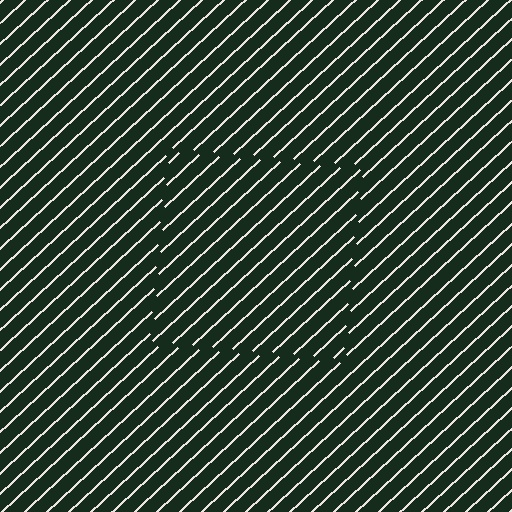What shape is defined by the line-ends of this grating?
An illusory square. The interior of the shape contains the same grating, shifted by half a period — the contour is defined by the phase discontinuity where line-ends from the inner and outer gratings abut.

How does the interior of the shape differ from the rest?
The interior of the shape contains the same grating, shifted by half a period — the contour is defined by the phase discontinuity where line-ends from the inner and outer gratings abut.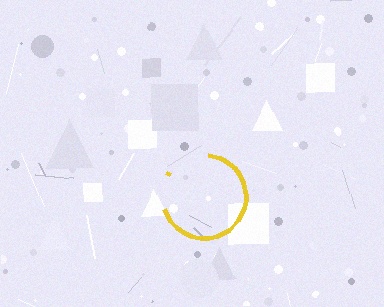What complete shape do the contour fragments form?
The contour fragments form a circle.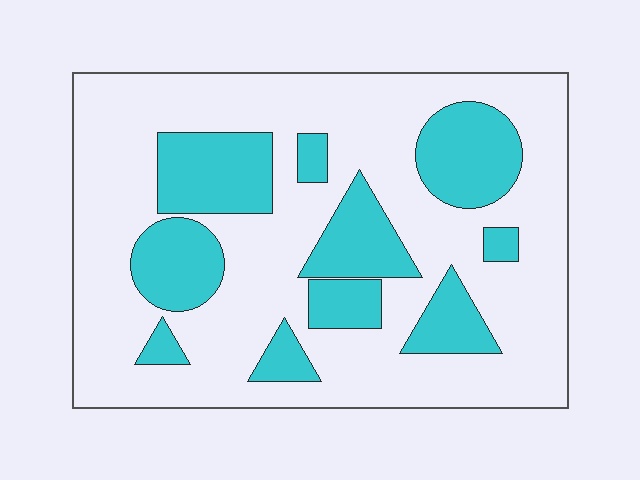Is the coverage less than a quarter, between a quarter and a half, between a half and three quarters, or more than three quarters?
Between a quarter and a half.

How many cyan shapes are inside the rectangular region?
10.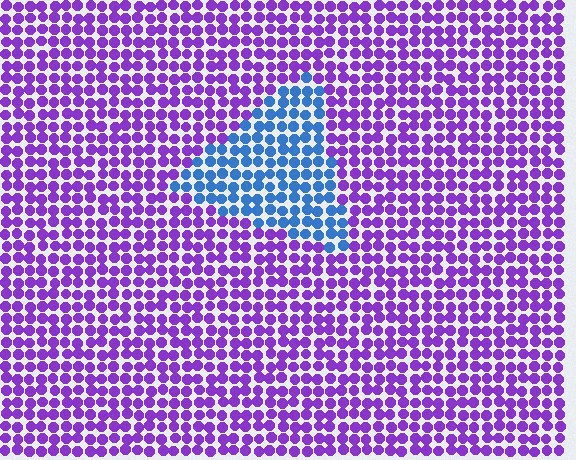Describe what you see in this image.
The image is filled with small purple elements in a uniform arrangement. A triangle-shaped region is visible where the elements are tinted to a slightly different hue, forming a subtle color boundary.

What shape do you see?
I see a triangle.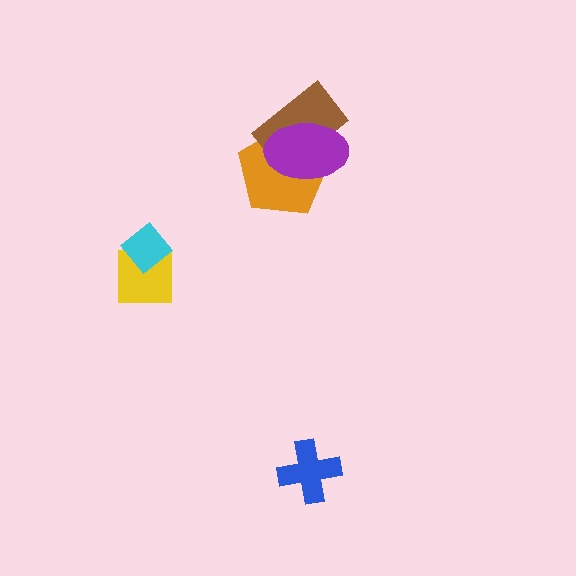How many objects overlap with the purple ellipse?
2 objects overlap with the purple ellipse.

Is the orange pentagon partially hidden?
Yes, it is partially covered by another shape.